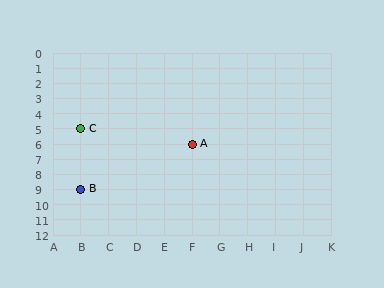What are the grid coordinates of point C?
Point C is at grid coordinates (B, 5).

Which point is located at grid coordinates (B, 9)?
Point B is at (B, 9).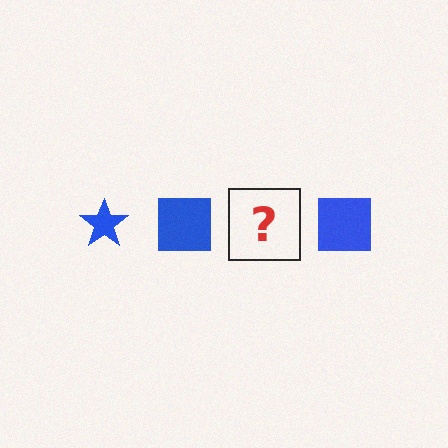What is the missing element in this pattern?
The missing element is a blue star.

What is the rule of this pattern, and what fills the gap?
The rule is that the pattern cycles through star, square shapes in blue. The gap should be filled with a blue star.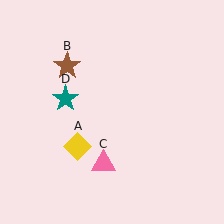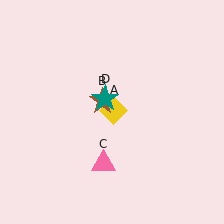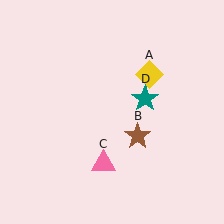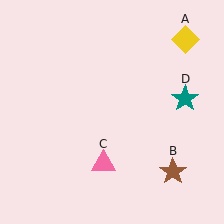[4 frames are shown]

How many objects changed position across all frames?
3 objects changed position: yellow diamond (object A), brown star (object B), teal star (object D).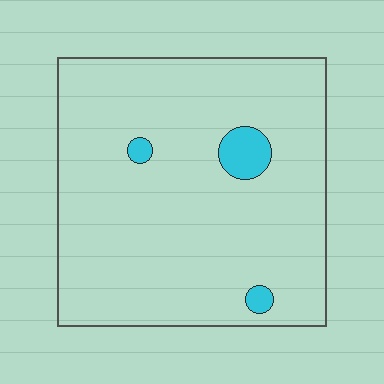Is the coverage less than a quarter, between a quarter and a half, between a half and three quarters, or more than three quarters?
Less than a quarter.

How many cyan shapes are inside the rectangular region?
3.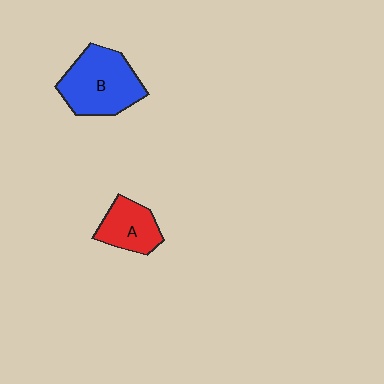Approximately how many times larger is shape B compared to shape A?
Approximately 1.7 times.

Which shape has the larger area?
Shape B (blue).